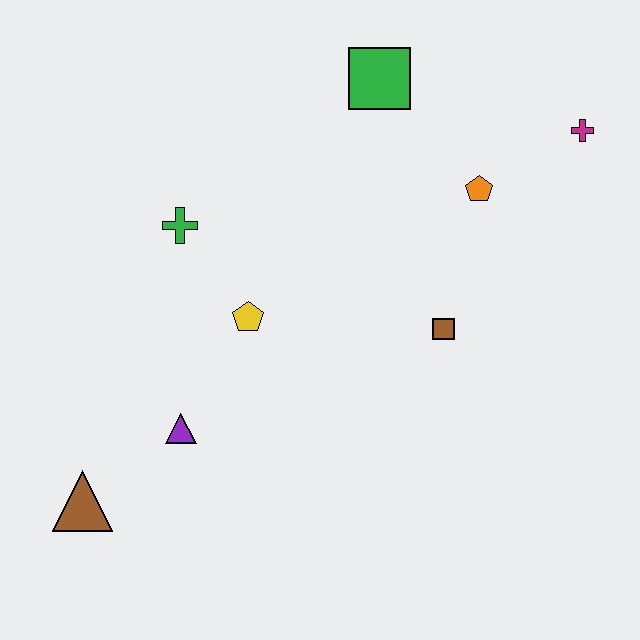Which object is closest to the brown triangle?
The purple triangle is closest to the brown triangle.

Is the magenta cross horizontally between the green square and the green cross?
No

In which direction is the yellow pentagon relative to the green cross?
The yellow pentagon is below the green cross.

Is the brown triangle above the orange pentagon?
No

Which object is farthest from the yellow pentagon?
The magenta cross is farthest from the yellow pentagon.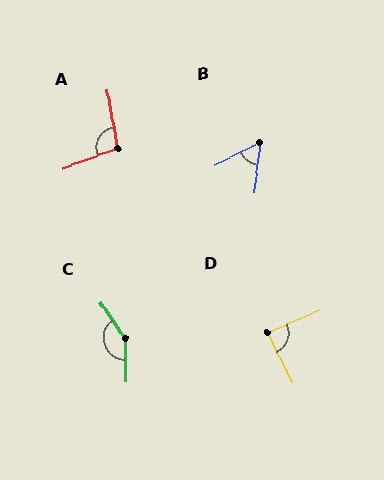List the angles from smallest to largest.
B (57°), D (86°), A (101°), C (146°).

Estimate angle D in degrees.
Approximately 86 degrees.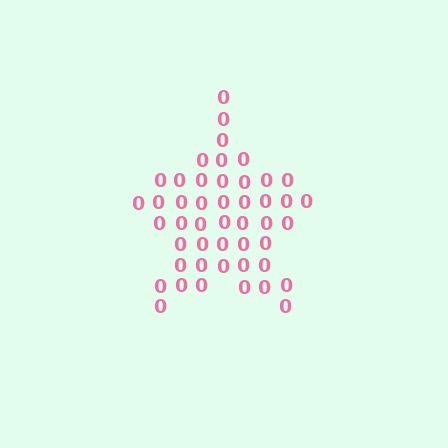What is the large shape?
The large shape is a star.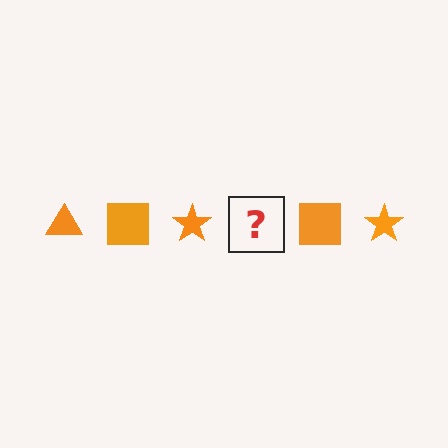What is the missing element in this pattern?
The missing element is an orange triangle.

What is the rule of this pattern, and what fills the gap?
The rule is that the pattern cycles through triangle, square, star shapes in orange. The gap should be filled with an orange triangle.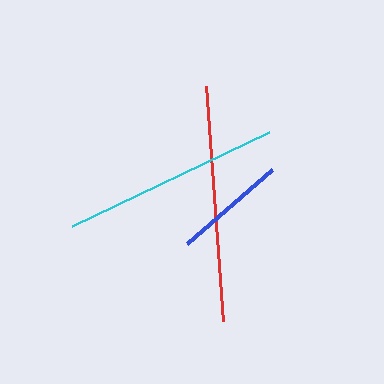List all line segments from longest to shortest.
From longest to shortest: red, cyan, blue.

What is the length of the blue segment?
The blue segment is approximately 112 pixels long.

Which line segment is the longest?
The red line is the longest at approximately 236 pixels.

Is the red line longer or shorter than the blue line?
The red line is longer than the blue line.